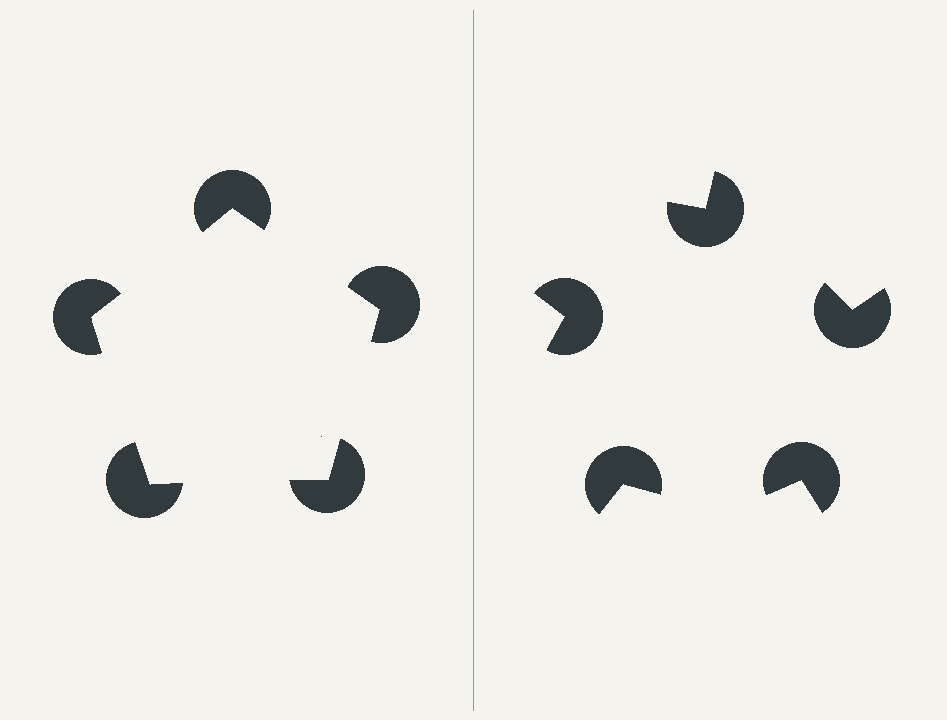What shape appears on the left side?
An illusory pentagon.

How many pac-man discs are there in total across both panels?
10 — 5 on each side.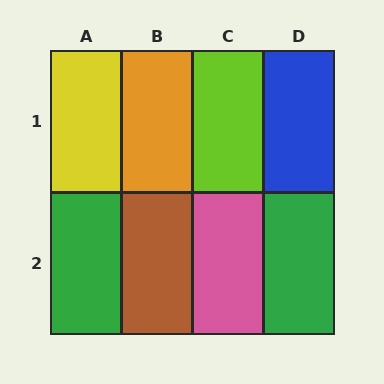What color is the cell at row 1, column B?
Orange.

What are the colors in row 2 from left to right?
Green, brown, pink, green.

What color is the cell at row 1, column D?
Blue.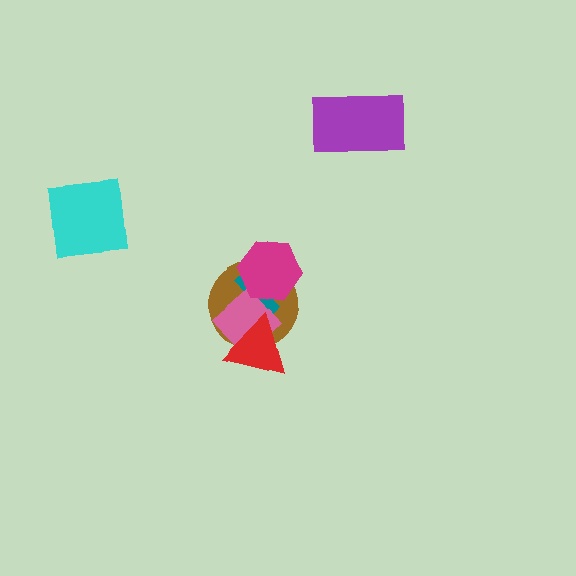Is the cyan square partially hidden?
No, no other shape covers it.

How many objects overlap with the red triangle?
3 objects overlap with the red triangle.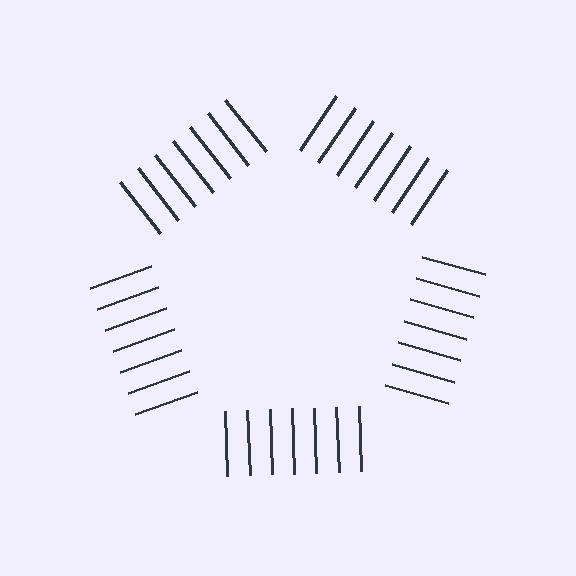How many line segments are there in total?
35 — 7 along each of the 5 edges.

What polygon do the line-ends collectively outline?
An illusory pentagon — the line segments terminate on its edges but no continuous stroke is drawn.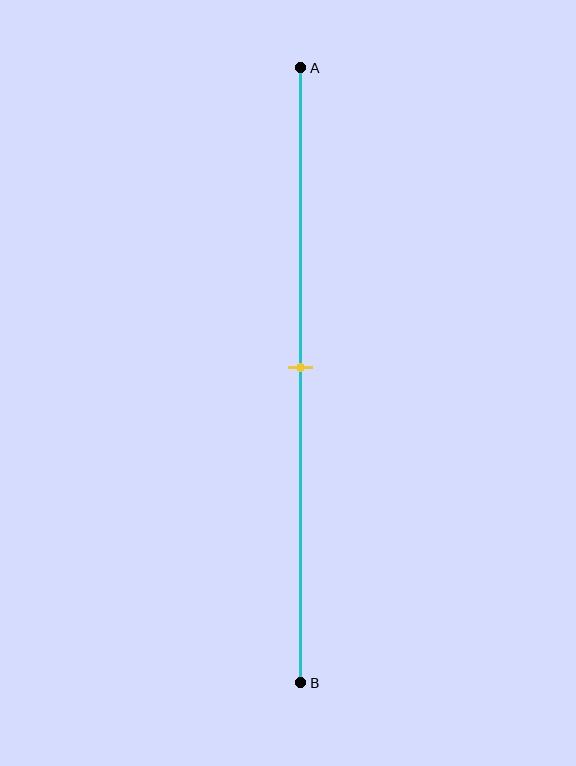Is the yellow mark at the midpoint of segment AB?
Yes, the mark is approximately at the midpoint.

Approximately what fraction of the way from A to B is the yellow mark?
The yellow mark is approximately 50% of the way from A to B.